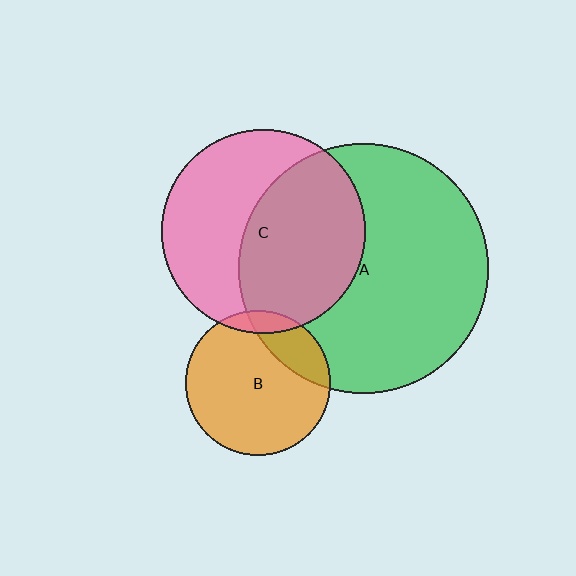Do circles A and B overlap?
Yes.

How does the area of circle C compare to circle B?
Approximately 2.0 times.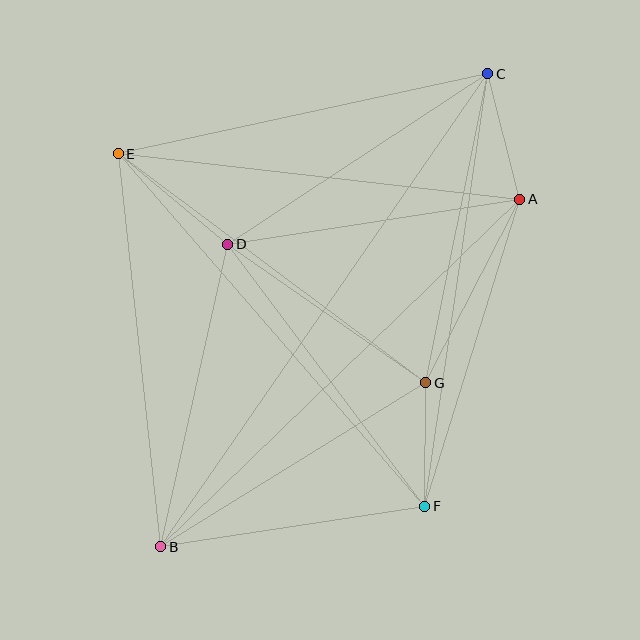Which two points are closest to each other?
Points F and G are closest to each other.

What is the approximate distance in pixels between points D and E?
The distance between D and E is approximately 142 pixels.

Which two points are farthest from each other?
Points B and C are farthest from each other.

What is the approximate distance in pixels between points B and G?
The distance between B and G is approximately 312 pixels.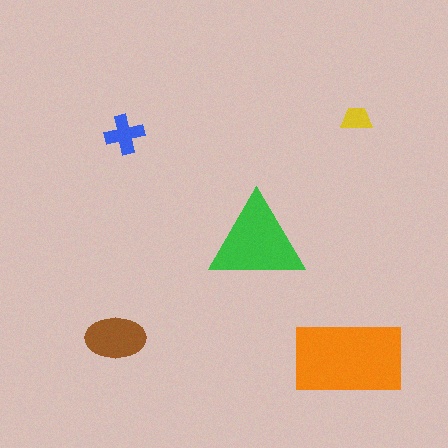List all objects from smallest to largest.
The yellow trapezoid, the blue cross, the brown ellipse, the green triangle, the orange rectangle.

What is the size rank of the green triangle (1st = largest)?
2nd.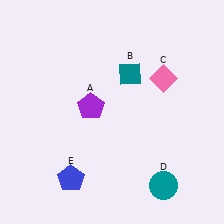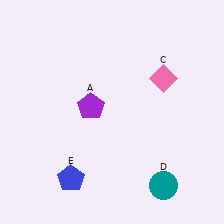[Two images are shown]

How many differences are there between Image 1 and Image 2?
There is 1 difference between the two images.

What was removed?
The teal diamond (B) was removed in Image 2.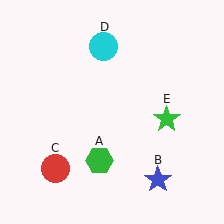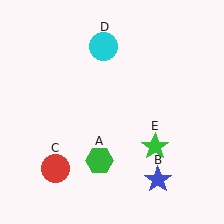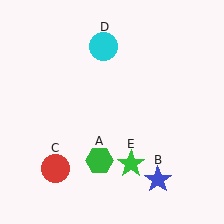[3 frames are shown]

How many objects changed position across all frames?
1 object changed position: green star (object E).